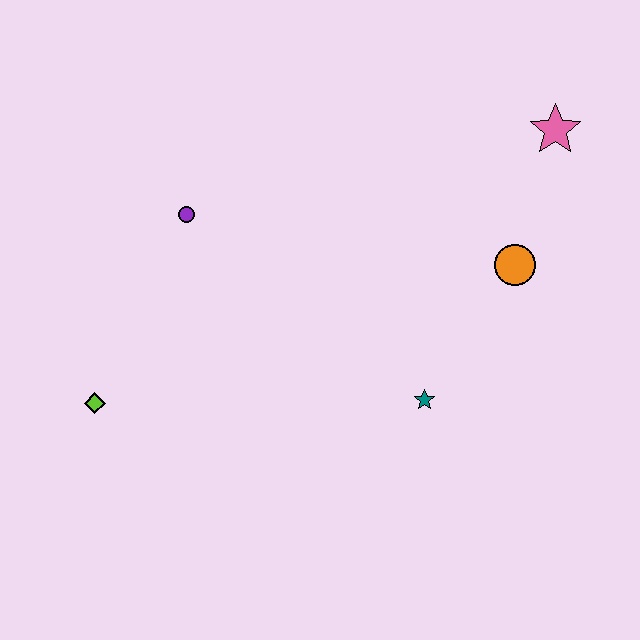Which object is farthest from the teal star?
The lime diamond is farthest from the teal star.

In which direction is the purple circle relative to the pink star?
The purple circle is to the left of the pink star.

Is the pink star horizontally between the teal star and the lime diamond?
No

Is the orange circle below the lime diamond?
No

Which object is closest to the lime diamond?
The purple circle is closest to the lime diamond.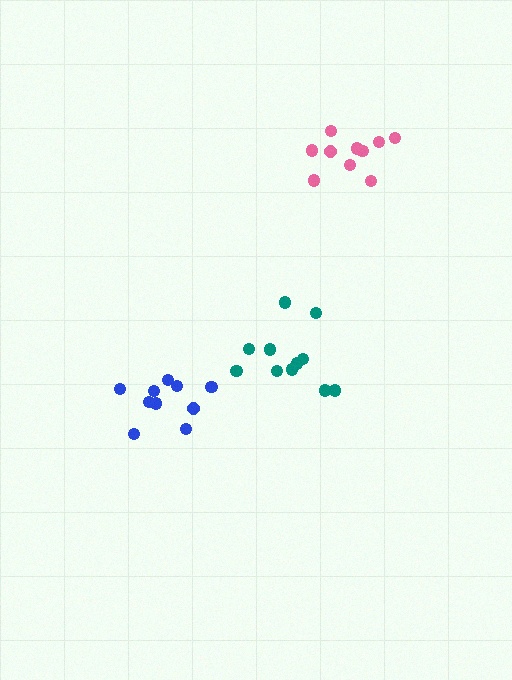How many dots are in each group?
Group 1: 10 dots, Group 2: 10 dots, Group 3: 11 dots (31 total).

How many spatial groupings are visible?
There are 3 spatial groupings.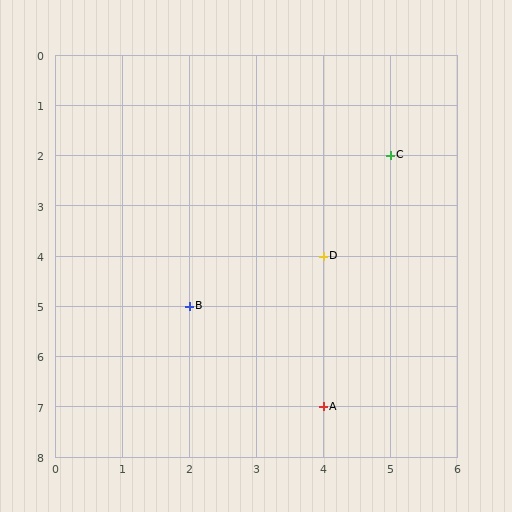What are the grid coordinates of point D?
Point D is at grid coordinates (4, 4).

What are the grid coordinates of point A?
Point A is at grid coordinates (4, 7).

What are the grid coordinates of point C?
Point C is at grid coordinates (5, 2).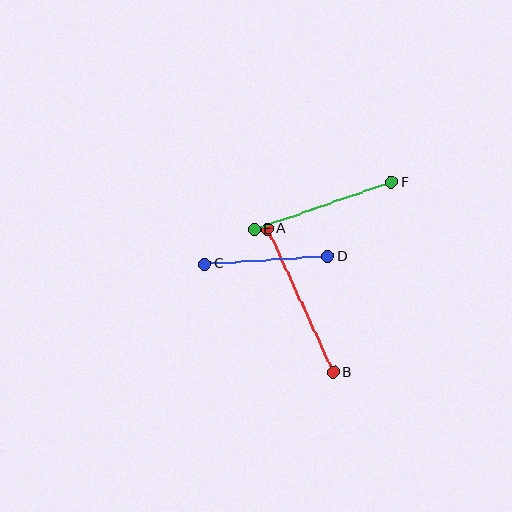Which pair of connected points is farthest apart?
Points A and B are farthest apart.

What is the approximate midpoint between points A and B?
The midpoint is at approximately (300, 300) pixels.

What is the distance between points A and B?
The distance is approximately 158 pixels.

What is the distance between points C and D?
The distance is approximately 123 pixels.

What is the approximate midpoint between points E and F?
The midpoint is at approximately (323, 206) pixels.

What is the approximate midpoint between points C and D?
The midpoint is at approximately (266, 260) pixels.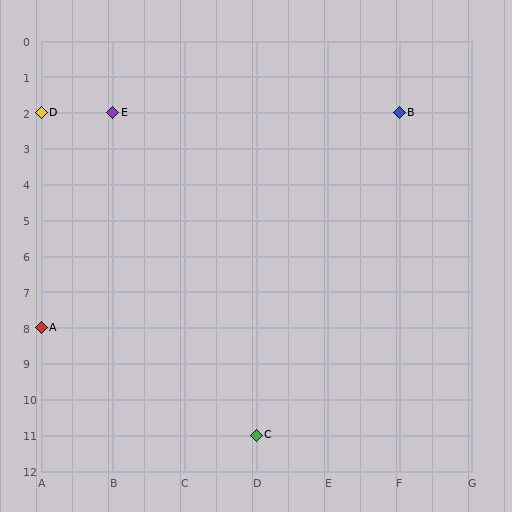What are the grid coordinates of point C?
Point C is at grid coordinates (D, 11).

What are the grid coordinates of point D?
Point D is at grid coordinates (A, 2).